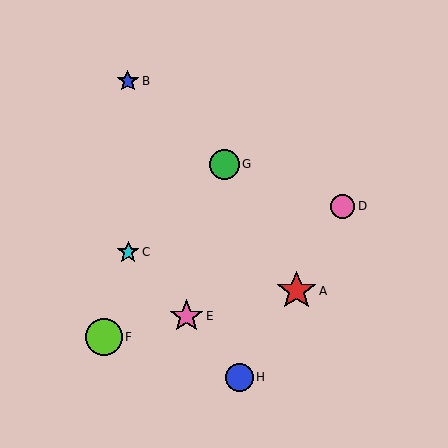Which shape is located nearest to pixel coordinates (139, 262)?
The cyan star (labeled C) at (128, 252) is nearest to that location.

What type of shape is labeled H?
Shape H is a blue circle.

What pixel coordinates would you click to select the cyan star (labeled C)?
Click at (128, 252) to select the cyan star C.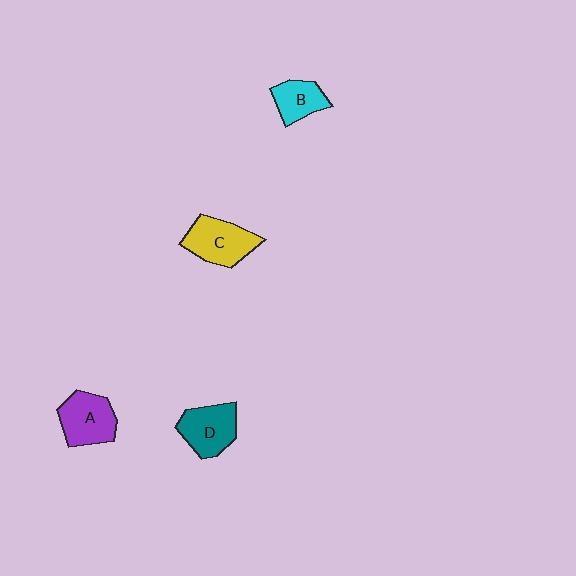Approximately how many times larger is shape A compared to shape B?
Approximately 1.5 times.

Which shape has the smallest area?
Shape B (cyan).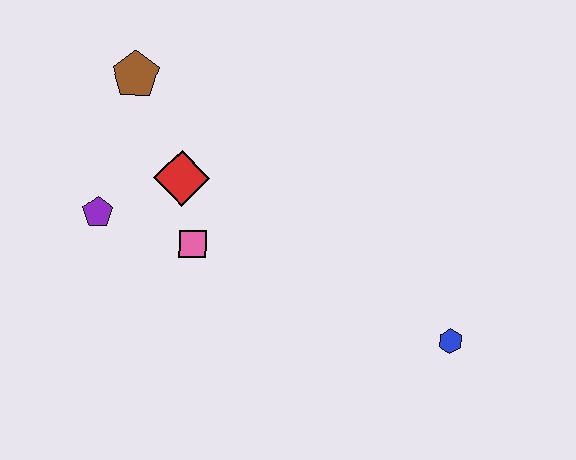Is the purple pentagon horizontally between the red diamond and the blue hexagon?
No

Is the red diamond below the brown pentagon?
Yes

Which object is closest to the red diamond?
The pink square is closest to the red diamond.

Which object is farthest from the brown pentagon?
The blue hexagon is farthest from the brown pentagon.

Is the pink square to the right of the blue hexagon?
No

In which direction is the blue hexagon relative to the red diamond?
The blue hexagon is to the right of the red diamond.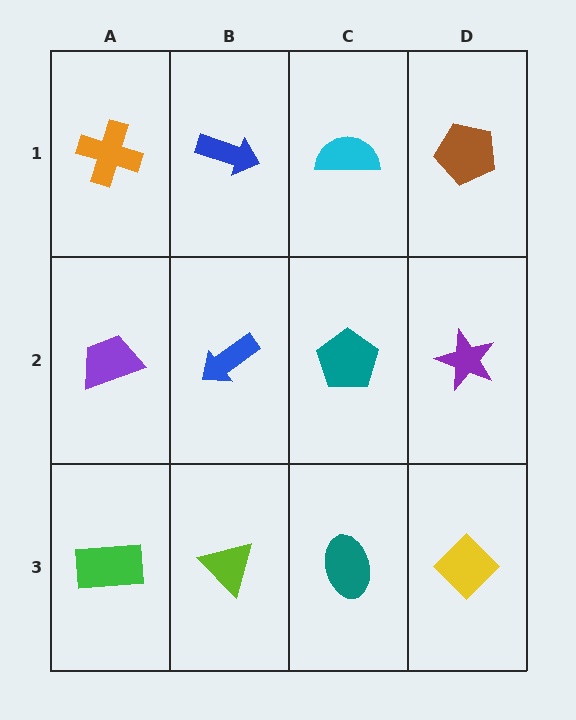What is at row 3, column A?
A green rectangle.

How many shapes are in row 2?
4 shapes.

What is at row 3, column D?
A yellow diamond.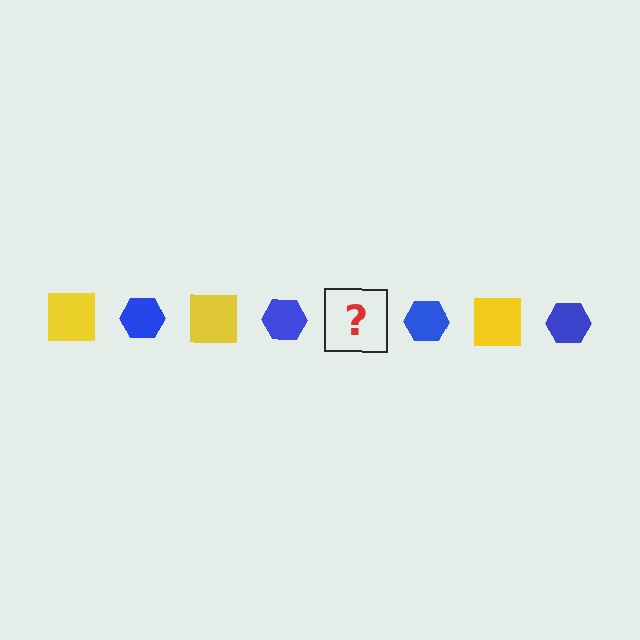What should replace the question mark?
The question mark should be replaced with a yellow square.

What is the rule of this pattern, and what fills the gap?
The rule is that the pattern alternates between yellow square and blue hexagon. The gap should be filled with a yellow square.